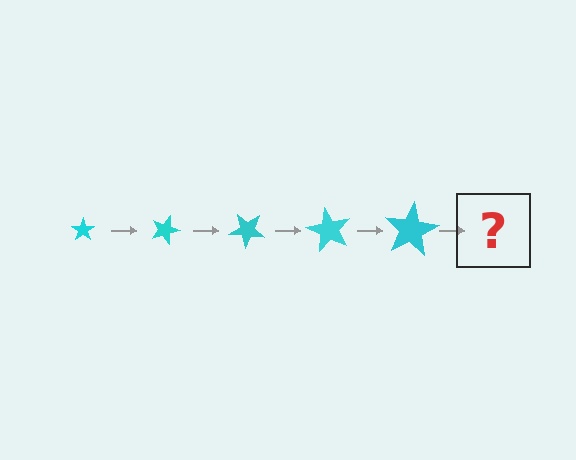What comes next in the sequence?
The next element should be a star, larger than the previous one and rotated 100 degrees from the start.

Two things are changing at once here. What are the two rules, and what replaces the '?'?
The two rules are that the star grows larger each step and it rotates 20 degrees each step. The '?' should be a star, larger than the previous one and rotated 100 degrees from the start.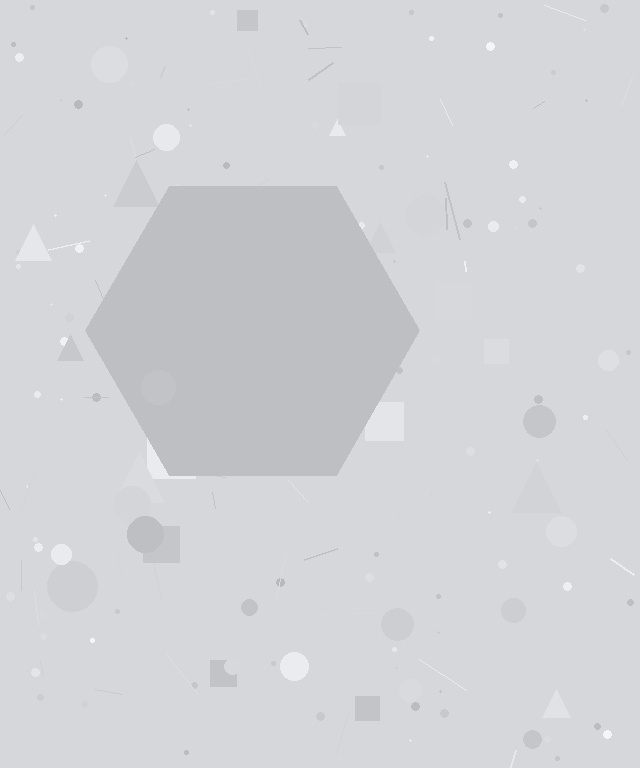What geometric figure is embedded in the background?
A hexagon is embedded in the background.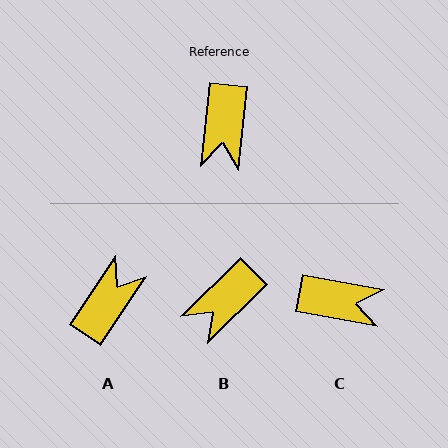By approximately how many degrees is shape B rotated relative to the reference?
Approximately 39 degrees clockwise.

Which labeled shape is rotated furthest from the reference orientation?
A, about 152 degrees away.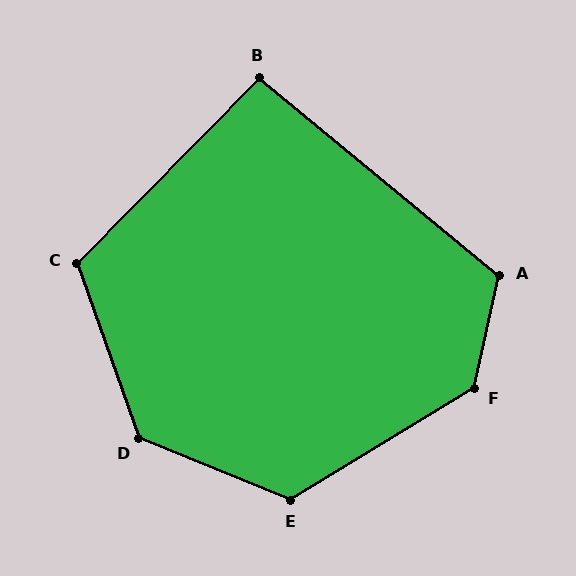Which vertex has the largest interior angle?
F, at approximately 134 degrees.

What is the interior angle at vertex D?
Approximately 131 degrees (obtuse).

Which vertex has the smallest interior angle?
B, at approximately 95 degrees.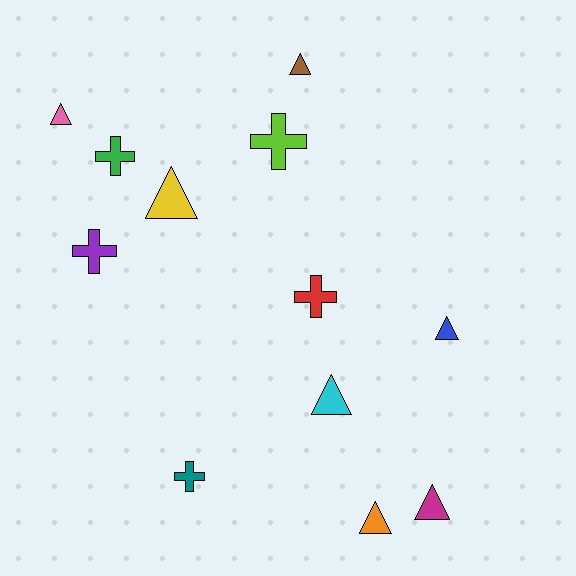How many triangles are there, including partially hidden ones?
There are 7 triangles.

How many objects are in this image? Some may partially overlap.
There are 12 objects.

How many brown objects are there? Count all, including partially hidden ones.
There is 1 brown object.